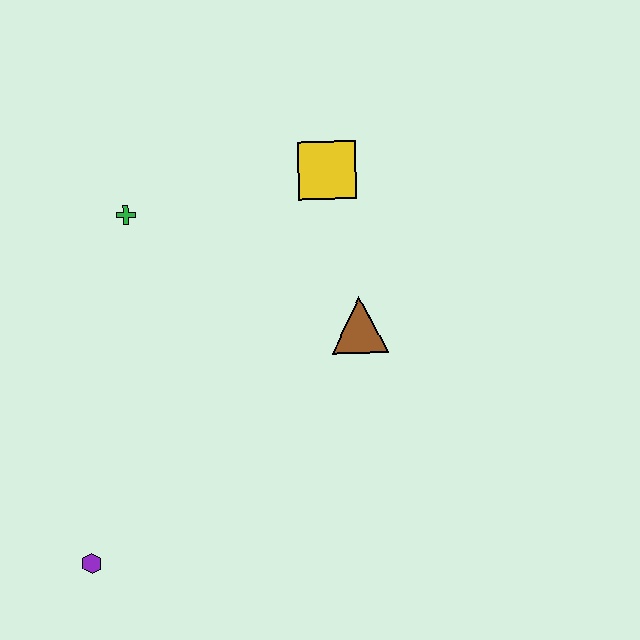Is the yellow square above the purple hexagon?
Yes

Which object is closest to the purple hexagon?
The green cross is closest to the purple hexagon.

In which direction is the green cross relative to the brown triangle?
The green cross is to the left of the brown triangle.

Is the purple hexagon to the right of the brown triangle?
No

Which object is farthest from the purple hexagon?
The yellow square is farthest from the purple hexagon.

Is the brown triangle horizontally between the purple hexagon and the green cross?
No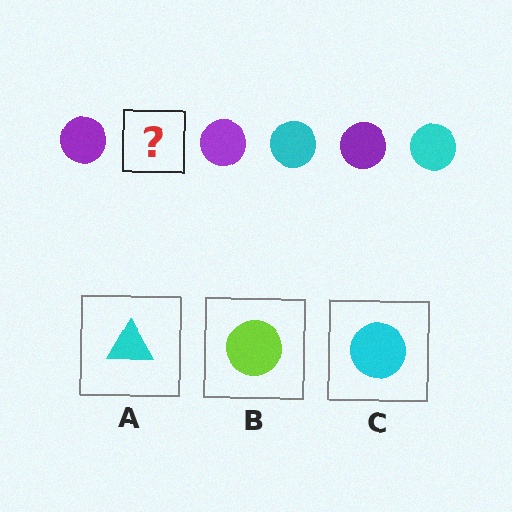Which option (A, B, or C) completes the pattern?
C.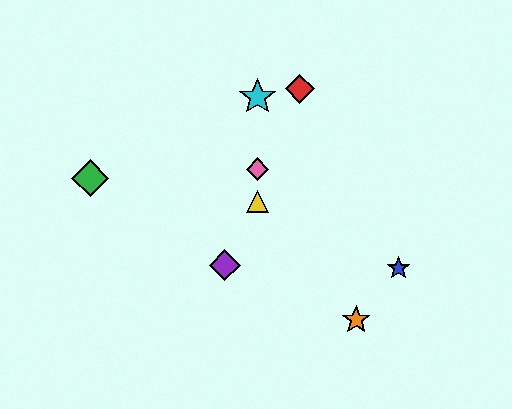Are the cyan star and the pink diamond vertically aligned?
Yes, both are at x≈257.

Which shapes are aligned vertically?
The yellow triangle, the cyan star, the pink diamond are aligned vertically.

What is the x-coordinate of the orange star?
The orange star is at x≈356.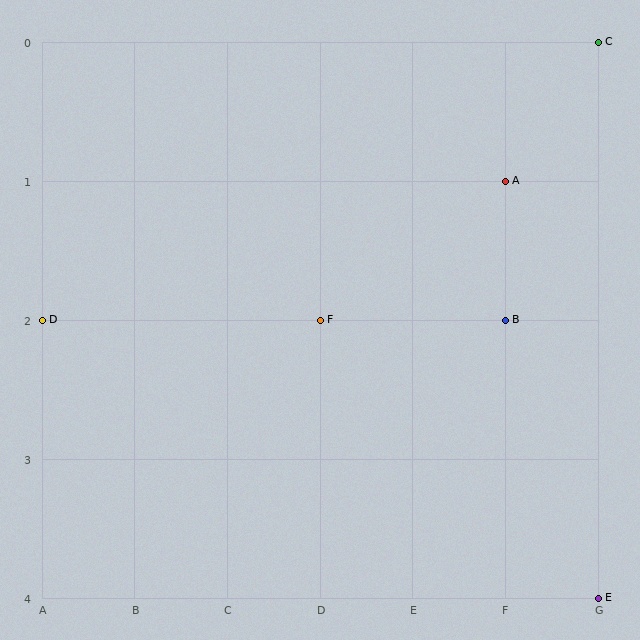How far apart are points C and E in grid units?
Points C and E are 4 rows apart.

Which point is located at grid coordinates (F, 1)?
Point A is at (F, 1).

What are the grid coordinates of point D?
Point D is at grid coordinates (A, 2).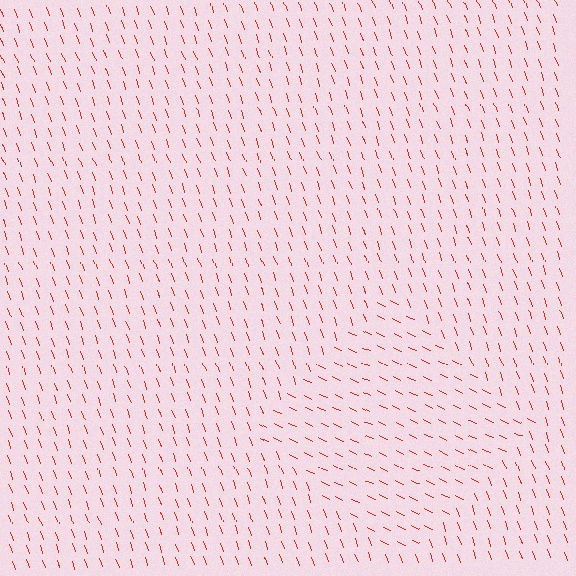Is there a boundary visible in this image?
Yes, there is a texture boundary formed by a change in line orientation.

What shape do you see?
I see a diamond.